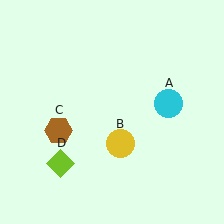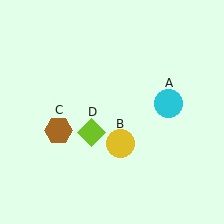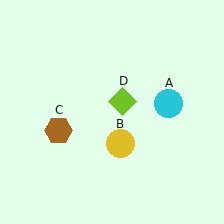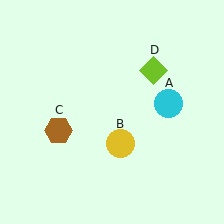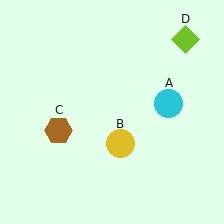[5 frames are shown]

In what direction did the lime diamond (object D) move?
The lime diamond (object D) moved up and to the right.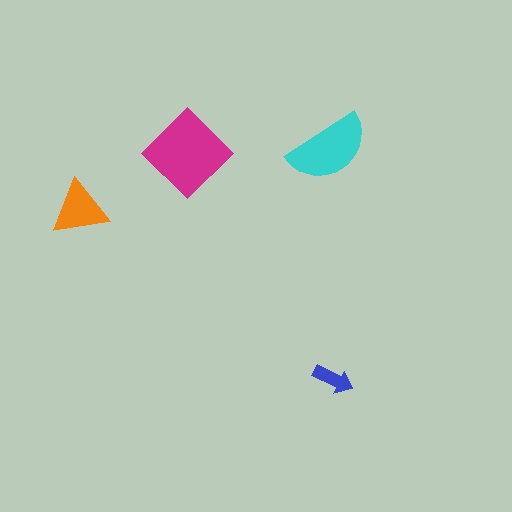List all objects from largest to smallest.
The magenta diamond, the cyan semicircle, the orange triangle, the blue arrow.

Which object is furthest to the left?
The orange triangle is leftmost.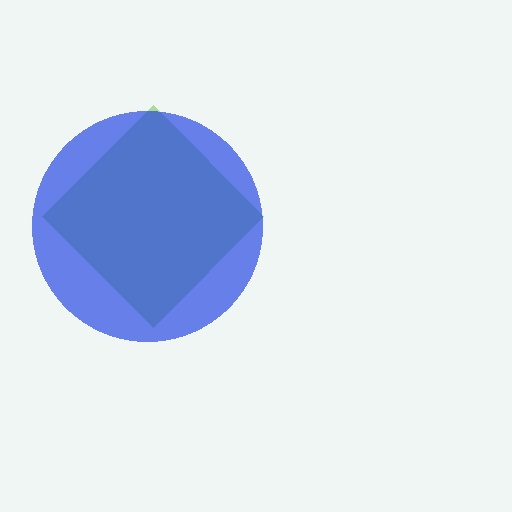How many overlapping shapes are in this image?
There are 2 overlapping shapes in the image.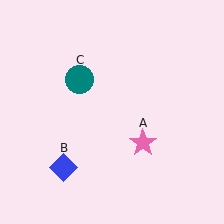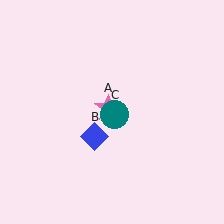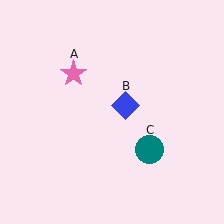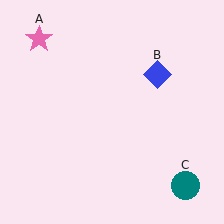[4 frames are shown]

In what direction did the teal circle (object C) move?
The teal circle (object C) moved down and to the right.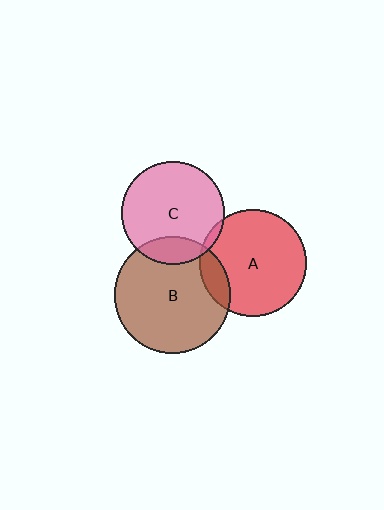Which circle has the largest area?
Circle B (brown).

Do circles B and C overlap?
Yes.